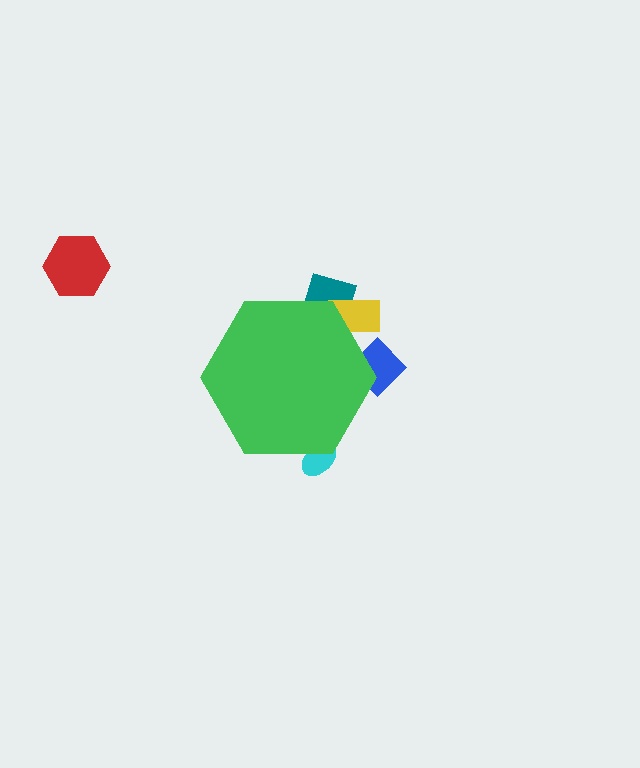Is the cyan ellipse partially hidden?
Yes, the cyan ellipse is partially hidden behind the green hexagon.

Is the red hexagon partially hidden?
No, the red hexagon is fully visible.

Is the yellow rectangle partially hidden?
Yes, the yellow rectangle is partially hidden behind the green hexagon.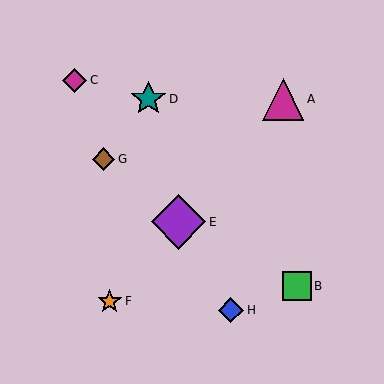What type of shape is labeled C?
Shape C is a magenta diamond.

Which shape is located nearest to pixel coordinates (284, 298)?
The green square (labeled B) at (297, 286) is nearest to that location.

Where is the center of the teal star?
The center of the teal star is at (148, 99).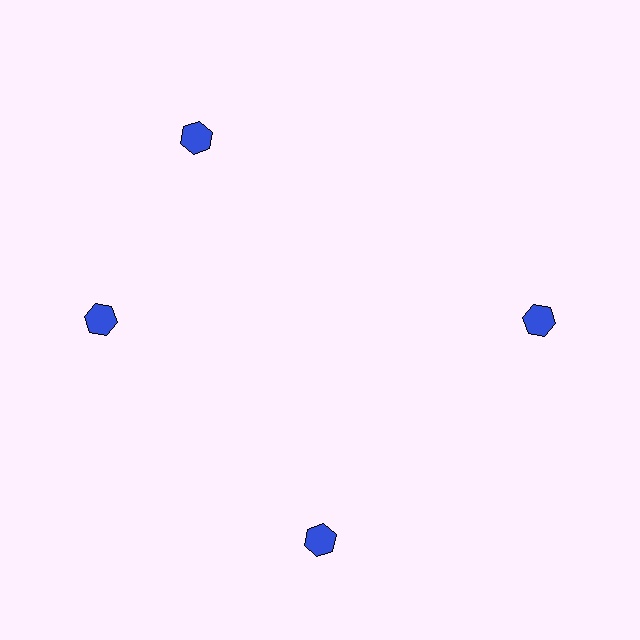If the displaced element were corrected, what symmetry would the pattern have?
It would have 4-fold rotational symmetry — the pattern would map onto itself every 90 degrees.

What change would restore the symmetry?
The symmetry would be restored by rotating it back into even spacing with its neighbors so that all 4 hexagons sit at equal angles and equal distance from the center.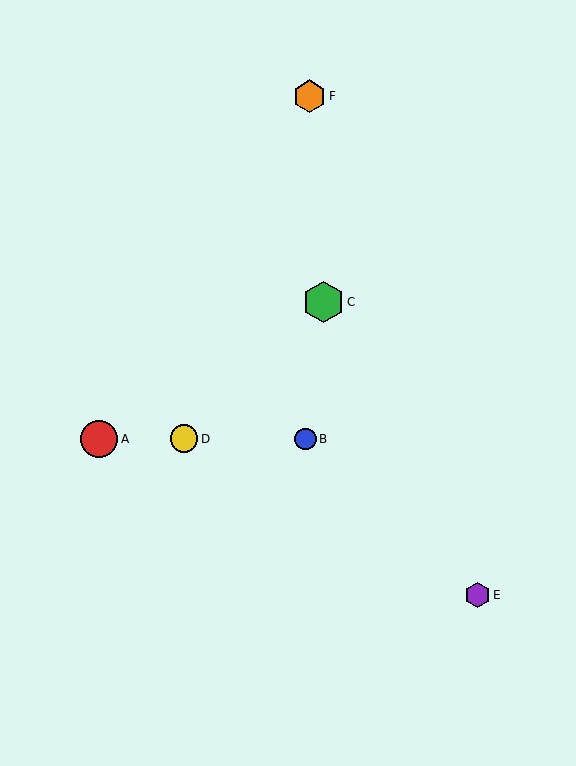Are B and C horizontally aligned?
No, B is at y≈439 and C is at y≈302.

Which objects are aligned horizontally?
Objects A, B, D are aligned horizontally.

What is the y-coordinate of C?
Object C is at y≈302.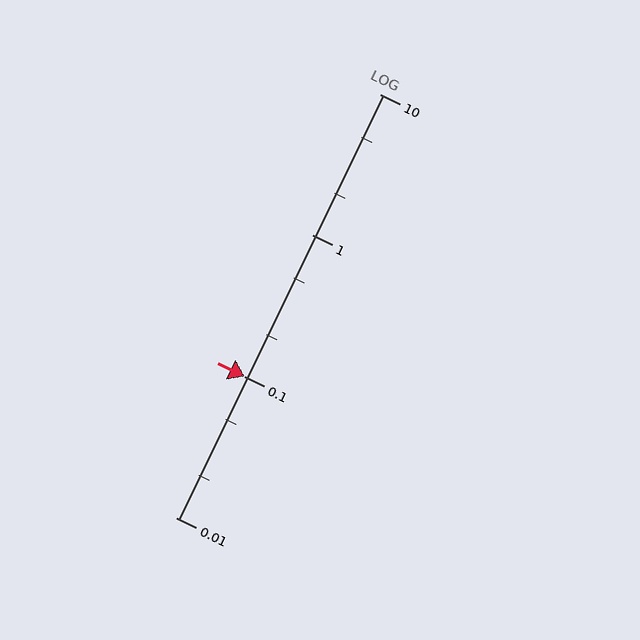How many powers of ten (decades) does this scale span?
The scale spans 3 decades, from 0.01 to 10.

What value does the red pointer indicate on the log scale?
The pointer indicates approximately 0.1.